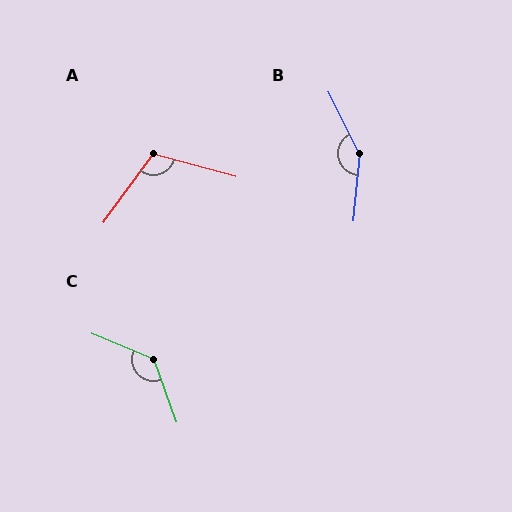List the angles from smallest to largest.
A (111°), C (132°), B (148°).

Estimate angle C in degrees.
Approximately 132 degrees.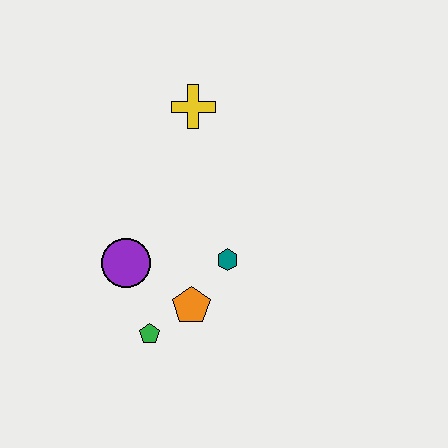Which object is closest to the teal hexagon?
The orange pentagon is closest to the teal hexagon.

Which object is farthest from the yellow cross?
The green pentagon is farthest from the yellow cross.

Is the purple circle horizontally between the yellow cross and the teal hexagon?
No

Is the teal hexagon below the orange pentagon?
No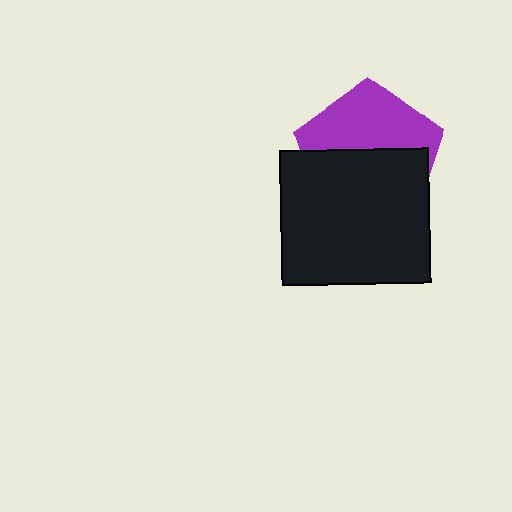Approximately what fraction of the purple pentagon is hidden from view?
Roughly 54% of the purple pentagon is hidden behind the black rectangle.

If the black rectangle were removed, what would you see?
You would see the complete purple pentagon.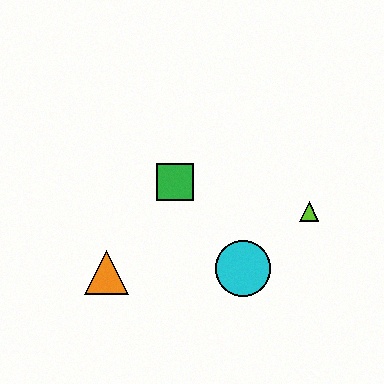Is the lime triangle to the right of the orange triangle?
Yes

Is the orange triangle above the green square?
No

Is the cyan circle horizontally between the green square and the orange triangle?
No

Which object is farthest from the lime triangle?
The orange triangle is farthest from the lime triangle.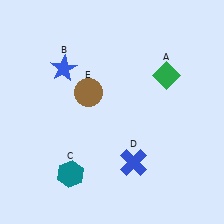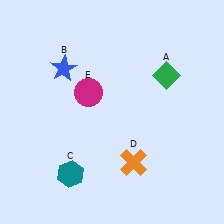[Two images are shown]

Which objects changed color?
D changed from blue to orange. E changed from brown to magenta.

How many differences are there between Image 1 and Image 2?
There are 2 differences between the two images.